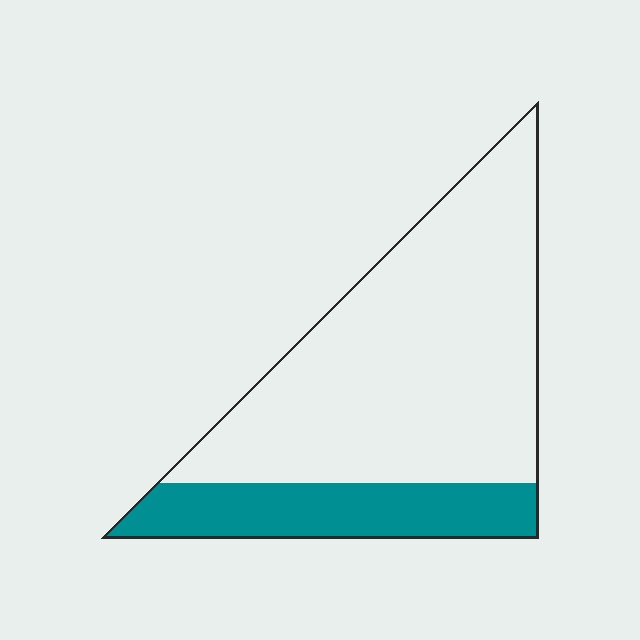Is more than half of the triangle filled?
No.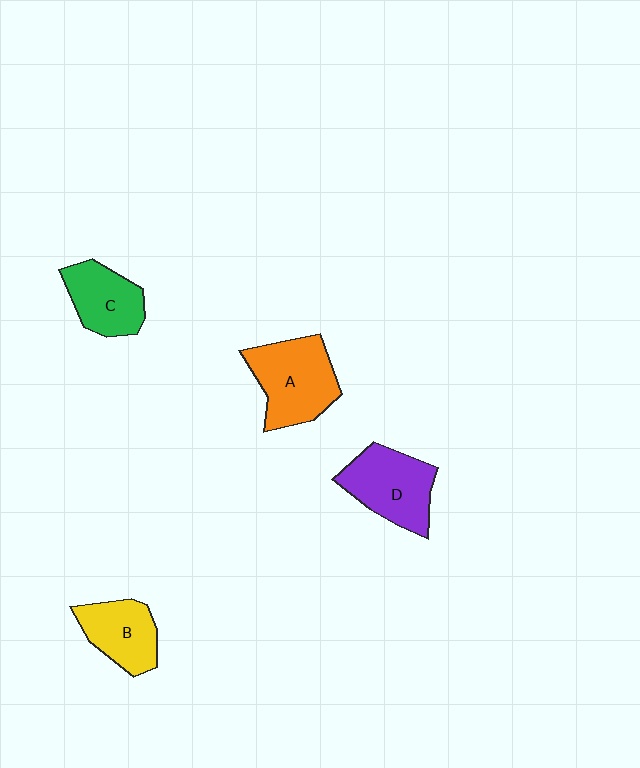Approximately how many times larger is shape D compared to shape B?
Approximately 1.3 times.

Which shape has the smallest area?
Shape B (yellow).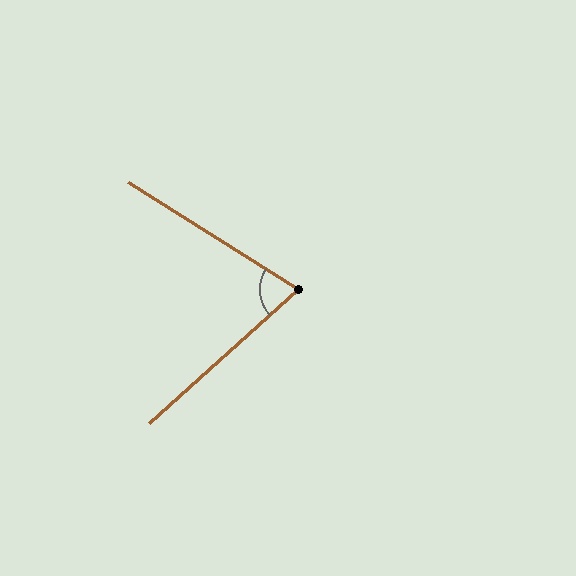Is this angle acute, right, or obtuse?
It is acute.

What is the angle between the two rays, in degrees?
Approximately 74 degrees.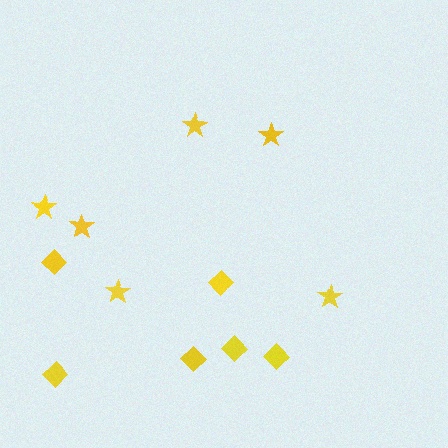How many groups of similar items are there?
There are 2 groups: one group of stars (6) and one group of diamonds (6).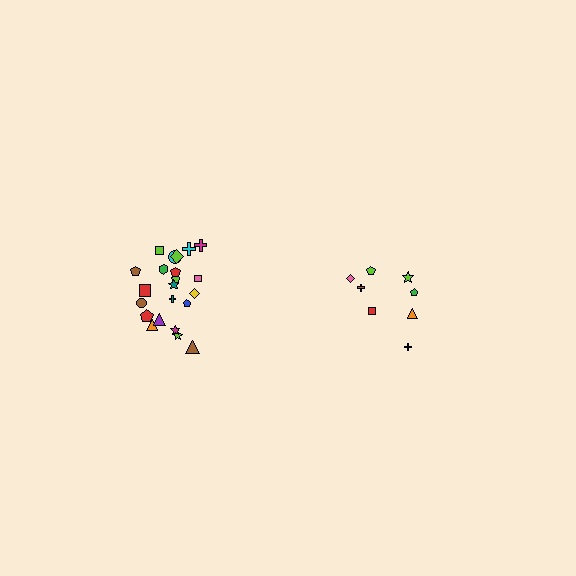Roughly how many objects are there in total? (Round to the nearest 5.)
Roughly 30 objects in total.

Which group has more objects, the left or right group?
The left group.